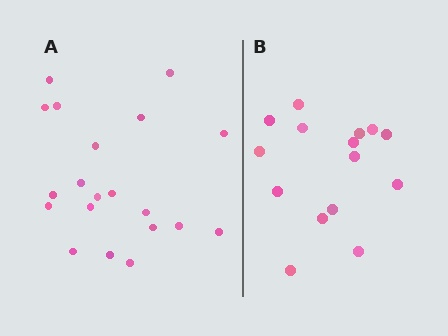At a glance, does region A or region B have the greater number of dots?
Region A (the left region) has more dots.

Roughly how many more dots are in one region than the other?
Region A has about 5 more dots than region B.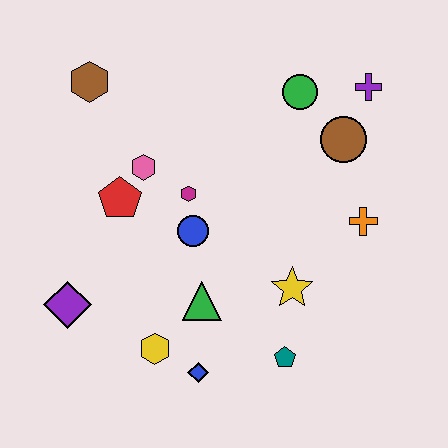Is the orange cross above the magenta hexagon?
No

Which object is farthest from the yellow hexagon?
The purple cross is farthest from the yellow hexagon.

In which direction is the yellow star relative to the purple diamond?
The yellow star is to the right of the purple diamond.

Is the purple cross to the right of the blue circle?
Yes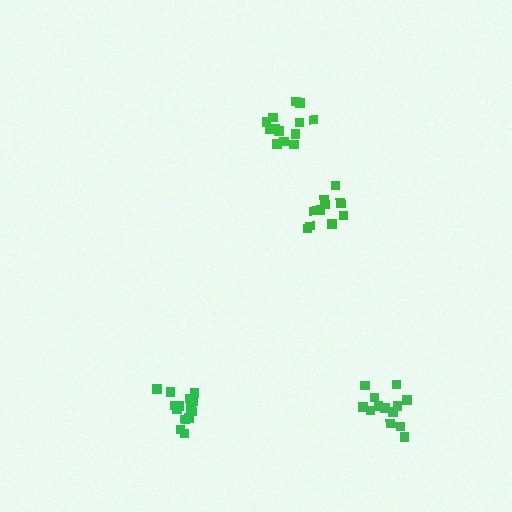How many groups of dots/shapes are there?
There are 4 groups.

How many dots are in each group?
Group 1: 13 dots, Group 2: 13 dots, Group 3: 10 dots, Group 4: 15 dots (51 total).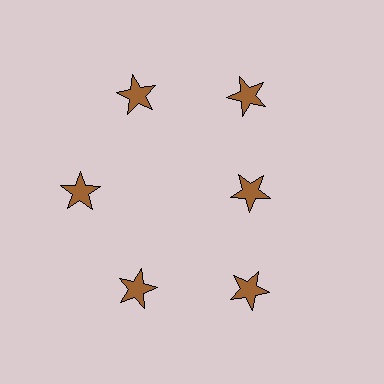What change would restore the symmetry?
The symmetry would be restored by moving it outward, back onto the ring so that all 6 stars sit at equal angles and equal distance from the center.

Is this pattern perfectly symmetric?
No. The 6 brown stars are arranged in a ring, but one element near the 3 o'clock position is pulled inward toward the center, breaking the 6-fold rotational symmetry.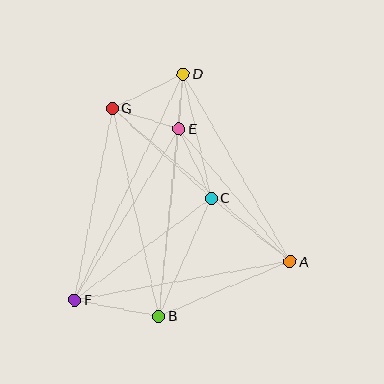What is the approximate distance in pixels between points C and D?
The distance between C and D is approximately 127 pixels.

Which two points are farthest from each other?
Points D and F are farthest from each other.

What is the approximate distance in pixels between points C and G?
The distance between C and G is approximately 133 pixels.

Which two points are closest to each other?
Points D and E are closest to each other.